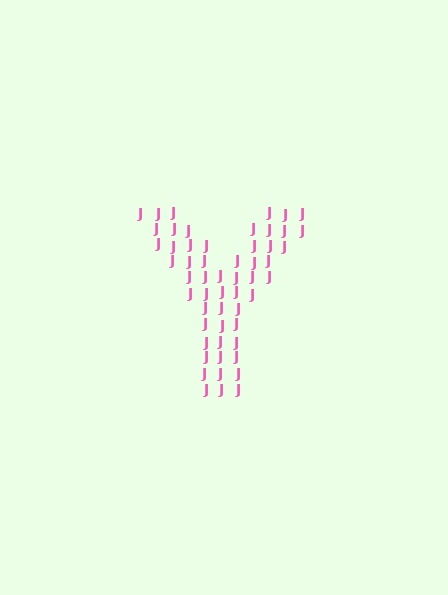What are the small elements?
The small elements are letter J's.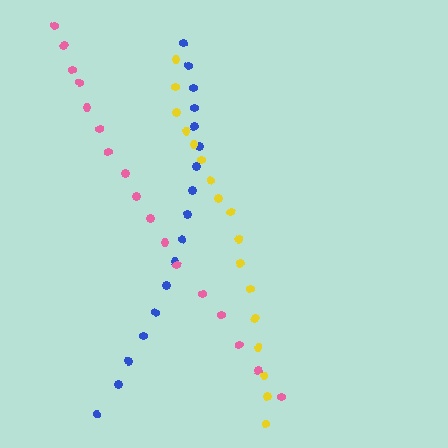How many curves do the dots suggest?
There are 3 distinct paths.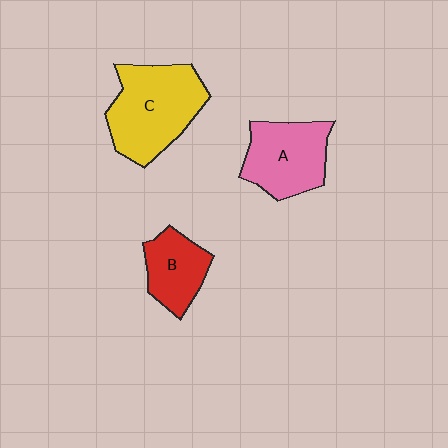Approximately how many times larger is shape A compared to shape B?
Approximately 1.4 times.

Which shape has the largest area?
Shape C (yellow).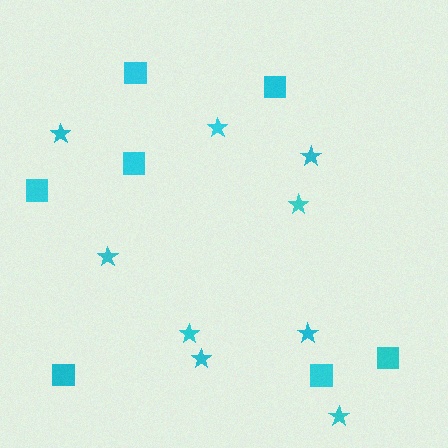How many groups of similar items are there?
There are 2 groups: one group of squares (7) and one group of stars (9).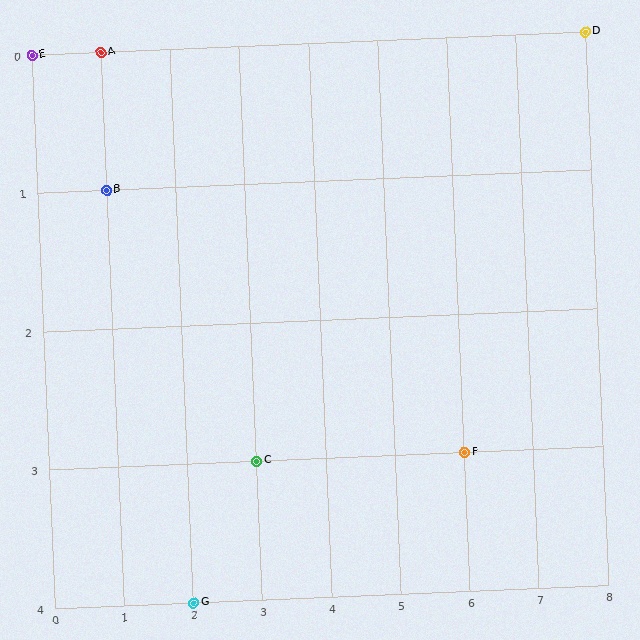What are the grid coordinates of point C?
Point C is at grid coordinates (3, 3).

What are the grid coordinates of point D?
Point D is at grid coordinates (8, 0).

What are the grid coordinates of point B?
Point B is at grid coordinates (1, 1).